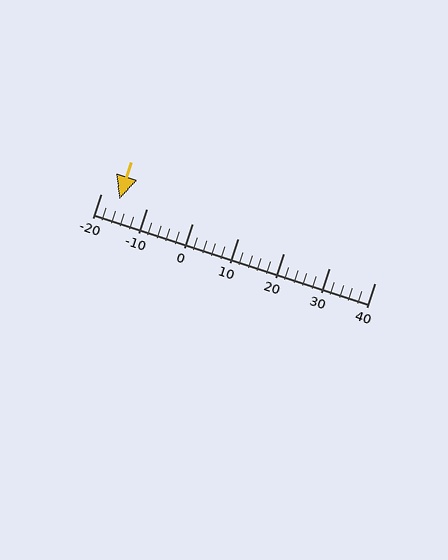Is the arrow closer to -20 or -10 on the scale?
The arrow is closer to -20.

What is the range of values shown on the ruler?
The ruler shows values from -20 to 40.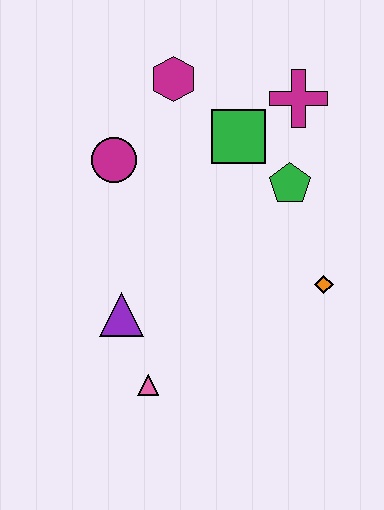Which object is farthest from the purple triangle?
The magenta cross is farthest from the purple triangle.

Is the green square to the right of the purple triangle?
Yes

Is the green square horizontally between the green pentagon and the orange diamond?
No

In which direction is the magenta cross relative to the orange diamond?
The magenta cross is above the orange diamond.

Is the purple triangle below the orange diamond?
Yes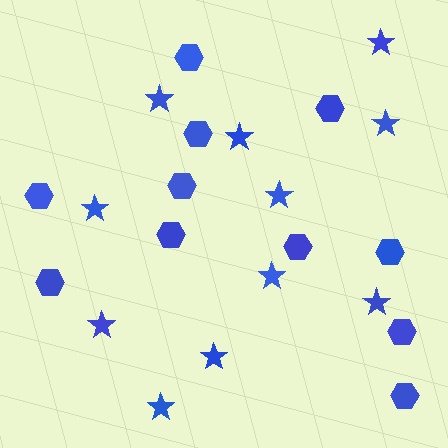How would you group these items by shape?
There are 2 groups: one group of stars (11) and one group of hexagons (11).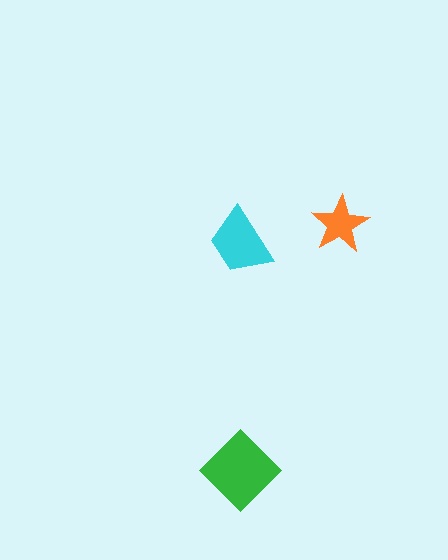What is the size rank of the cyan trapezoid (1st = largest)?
2nd.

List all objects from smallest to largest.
The orange star, the cyan trapezoid, the green diamond.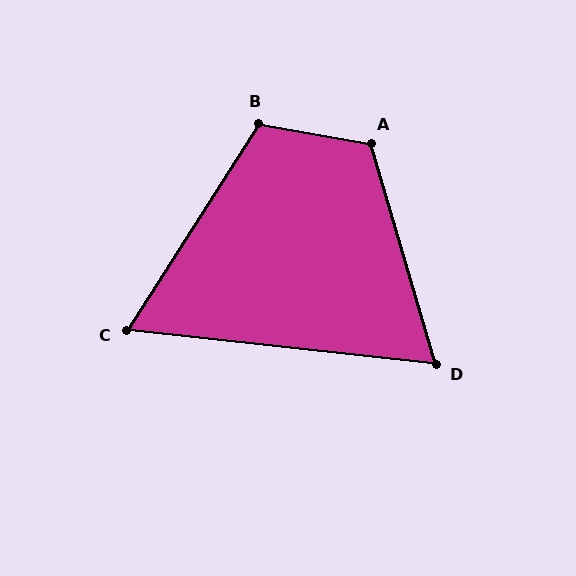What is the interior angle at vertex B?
Approximately 113 degrees (obtuse).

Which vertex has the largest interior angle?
A, at approximately 116 degrees.